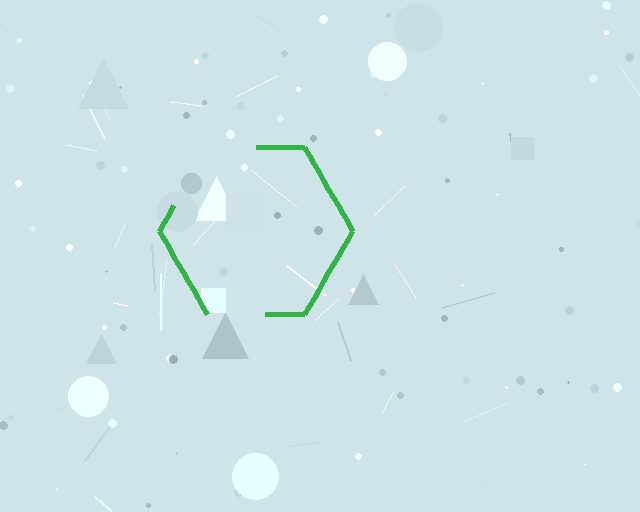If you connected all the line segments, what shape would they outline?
They would outline a hexagon.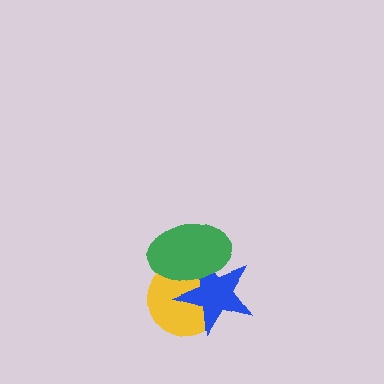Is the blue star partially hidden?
Yes, it is partially covered by another shape.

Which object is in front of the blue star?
The green ellipse is in front of the blue star.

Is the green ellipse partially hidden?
No, no other shape covers it.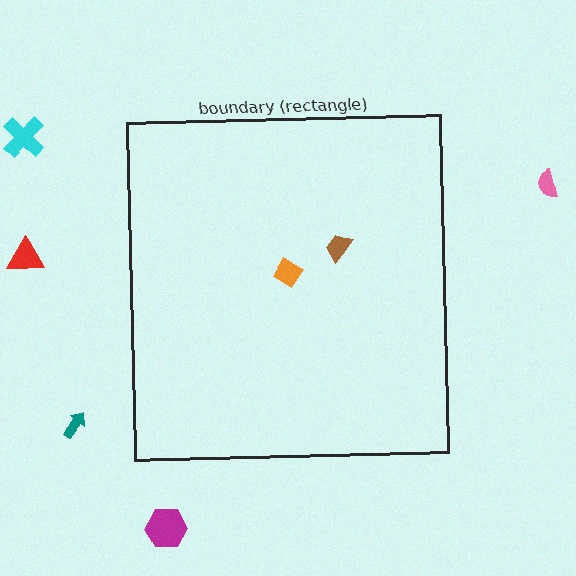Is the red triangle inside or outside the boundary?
Outside.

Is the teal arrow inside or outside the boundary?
Outside.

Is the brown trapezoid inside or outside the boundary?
Inside.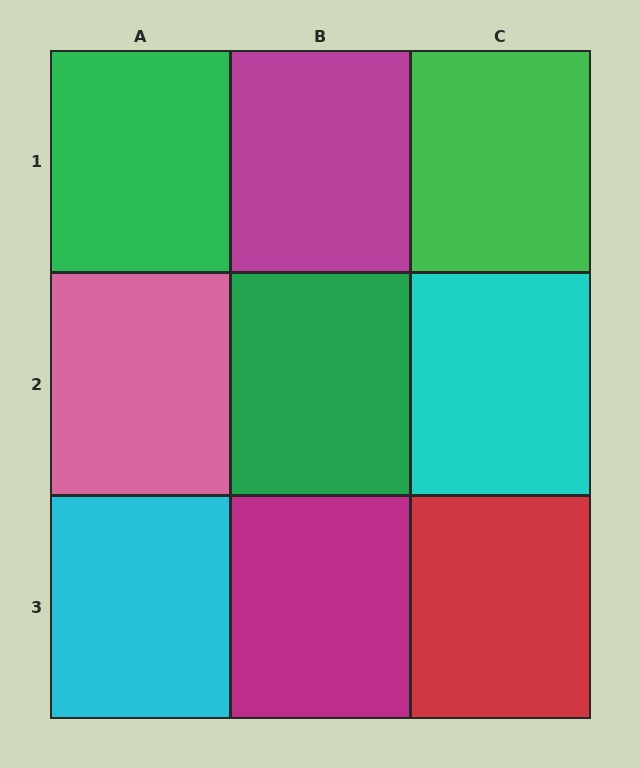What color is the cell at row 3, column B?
Magenta.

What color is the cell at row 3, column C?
Red.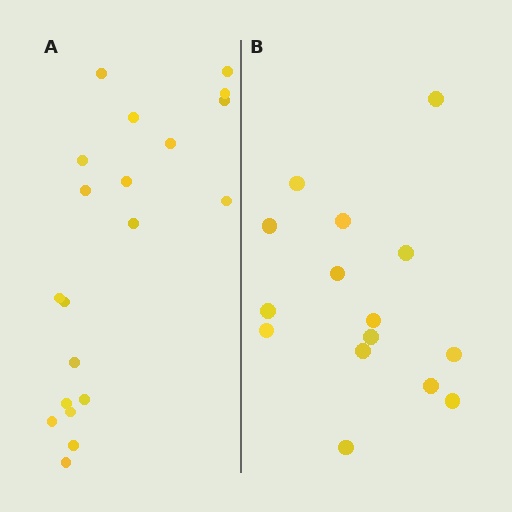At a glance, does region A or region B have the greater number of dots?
Region A (the left region) has more dots.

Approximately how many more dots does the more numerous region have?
Region A has about 5 more dots than region B.